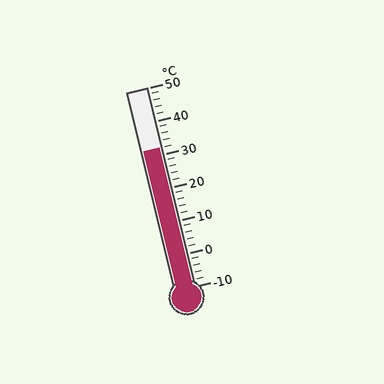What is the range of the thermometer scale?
The thermometer scale ranges from -10°C to 50°C.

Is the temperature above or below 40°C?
The temperature is below 40°C.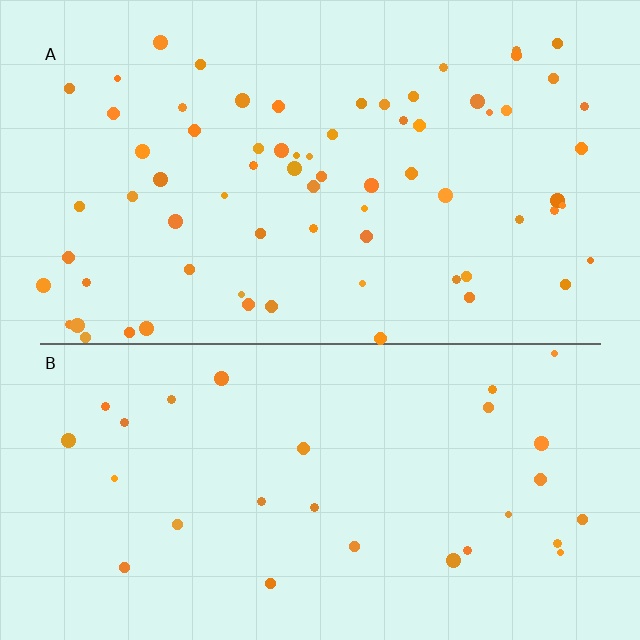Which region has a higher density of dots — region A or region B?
A (the top).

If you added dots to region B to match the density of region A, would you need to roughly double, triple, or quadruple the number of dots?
Approximately double.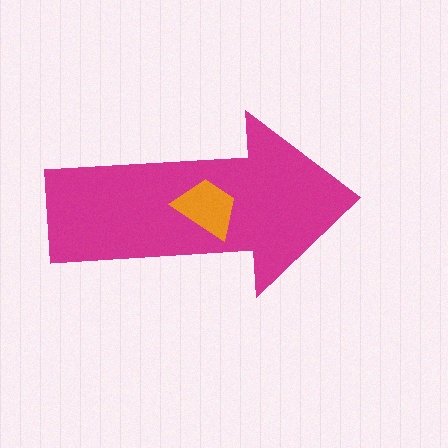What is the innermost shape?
The orange trapezoid.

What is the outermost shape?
The magenta arrow.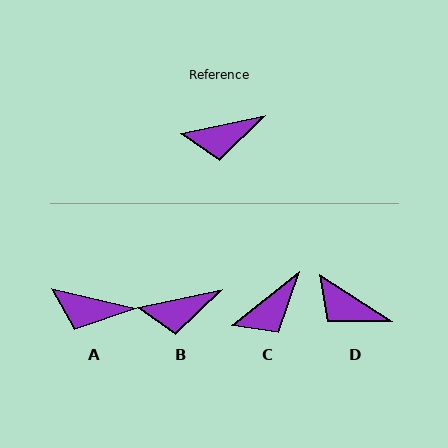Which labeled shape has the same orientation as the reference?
B.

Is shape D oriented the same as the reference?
No, it is off by about 45 degrees.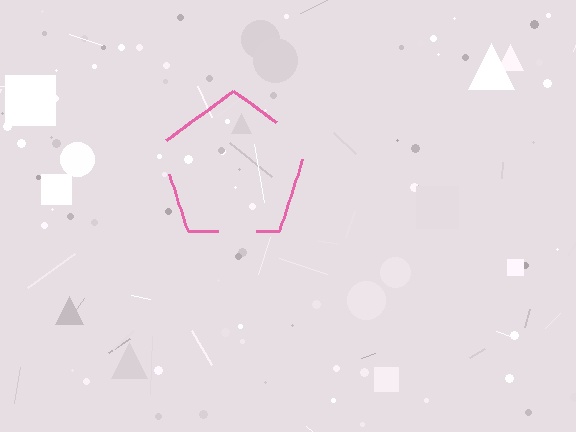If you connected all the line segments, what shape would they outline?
They would outline a pentagon.